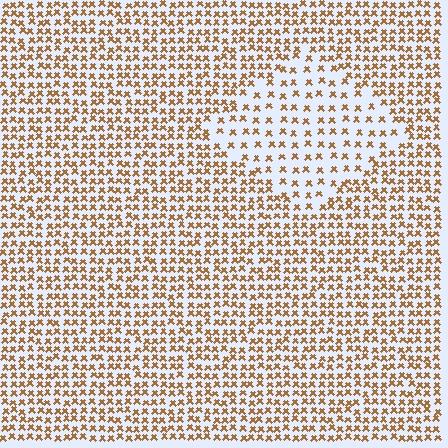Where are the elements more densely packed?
The elements are more densely packed outside the diamond boundary.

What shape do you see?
I see a diamond.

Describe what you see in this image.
The image contains small brown elements arranged at two different densities. A diamond-shaped region is visible where the elements are less densely packed than the surrounding area.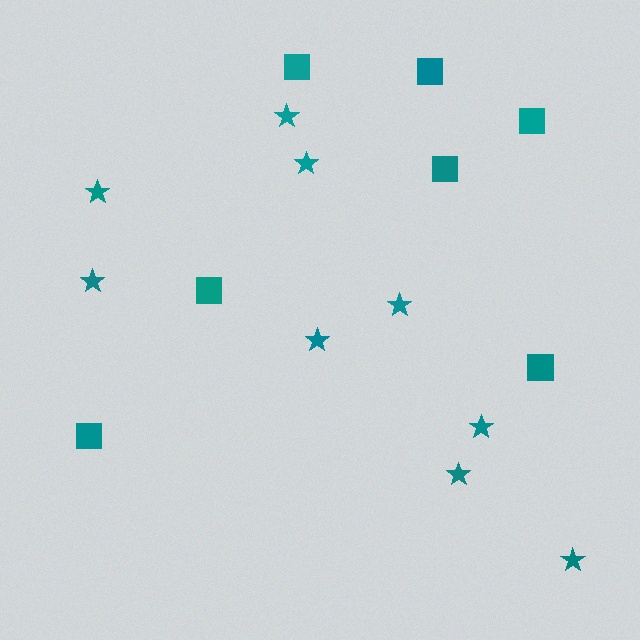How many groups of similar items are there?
There are 2 groups: one group of stars (9) and one group of squares (7).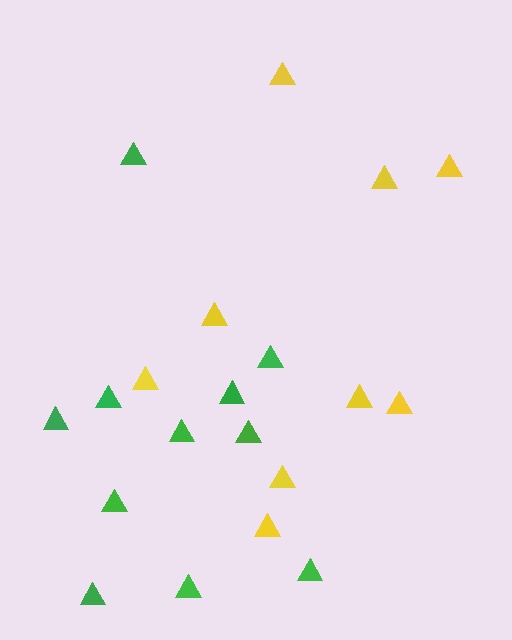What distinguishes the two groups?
There are 2 groups: one group of green triangles (11) and one group of yellow triangles (9).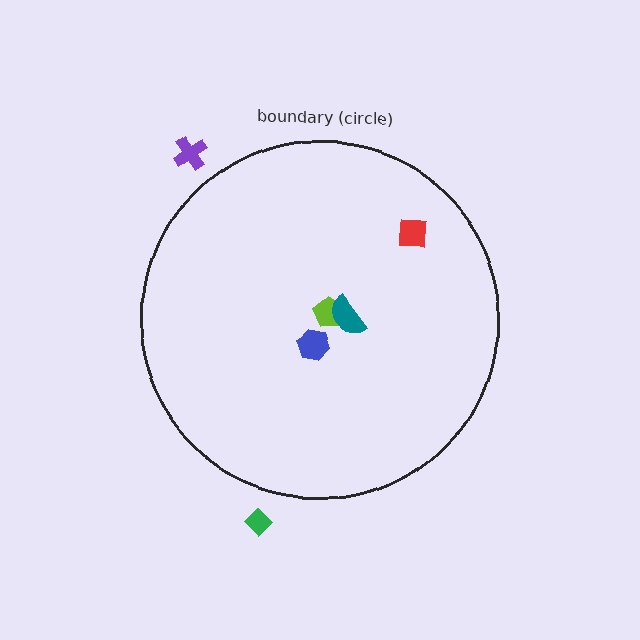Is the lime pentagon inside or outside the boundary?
Inside.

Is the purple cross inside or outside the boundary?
Outside.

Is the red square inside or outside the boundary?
Inside.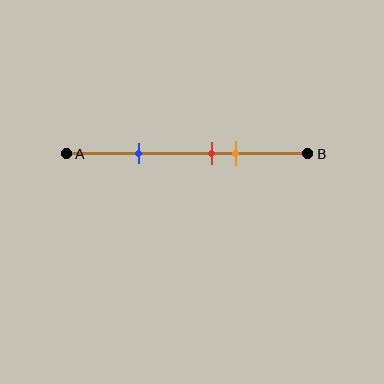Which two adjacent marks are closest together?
The red and orange marks are the closest adjacent pair.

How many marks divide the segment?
There are 3 marks dividing the segment.